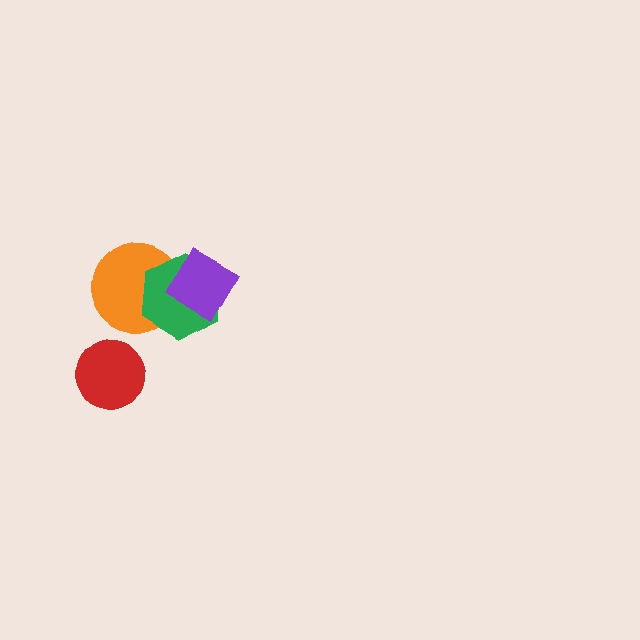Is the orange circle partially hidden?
Yes, it is partially covered by another shape.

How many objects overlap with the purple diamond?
1 object overlaps with the purple diamond.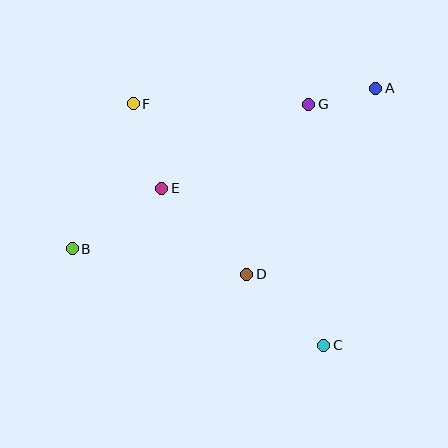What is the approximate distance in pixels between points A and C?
The distance between A and C is approximately 262 pixels.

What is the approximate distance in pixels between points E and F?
The distance between E and F is approximately 89 pixels.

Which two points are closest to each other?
Points A and G are closest to each other.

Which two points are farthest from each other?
Points A and B are farthest from each other.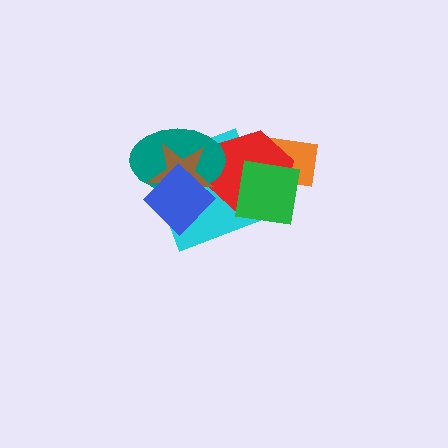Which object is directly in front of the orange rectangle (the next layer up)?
The red hexagon is directly in front of the orange rectangle.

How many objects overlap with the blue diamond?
3 objects overlap with the blue diamond.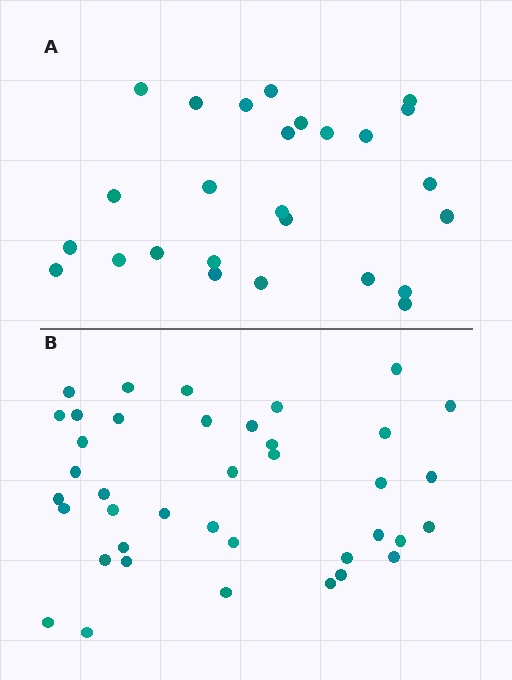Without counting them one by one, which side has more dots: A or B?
Region B (the bottom region) has more dots.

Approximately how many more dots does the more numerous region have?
Region B has approximately 15 more dots than region A.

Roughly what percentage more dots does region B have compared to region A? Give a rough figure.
About 50% more.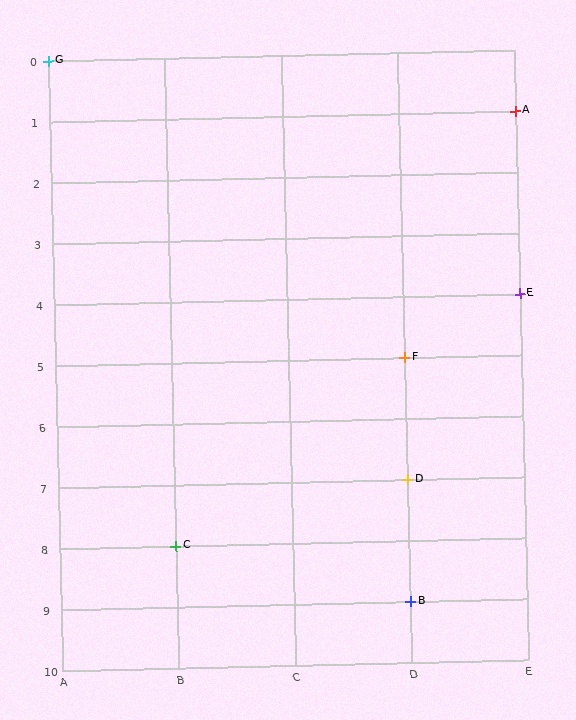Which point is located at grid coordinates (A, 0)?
Point G is at (A, 0).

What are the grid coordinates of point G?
Point G is at grid coordinates (A, 0).